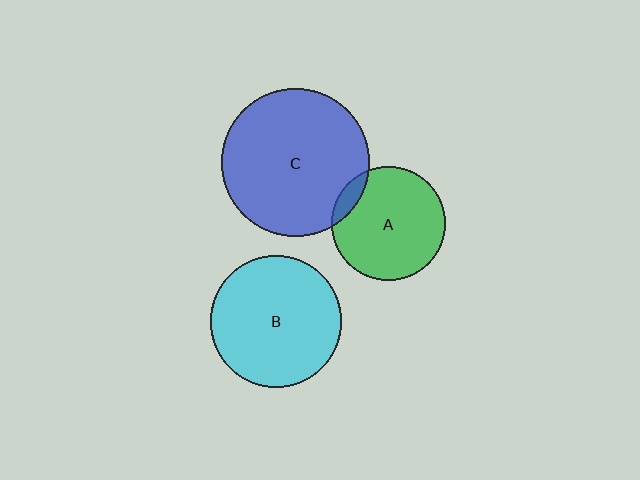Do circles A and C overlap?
Yes.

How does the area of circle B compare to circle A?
Approximately 1.3 times.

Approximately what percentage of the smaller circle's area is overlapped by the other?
Approximately 10%.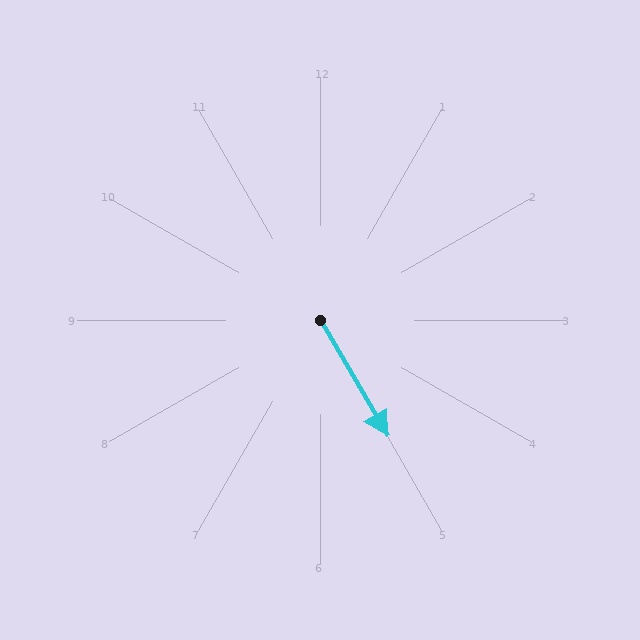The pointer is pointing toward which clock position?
Roughly 5 o'clock.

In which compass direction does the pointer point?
Southeast.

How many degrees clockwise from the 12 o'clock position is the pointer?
Approximately 150 degrees.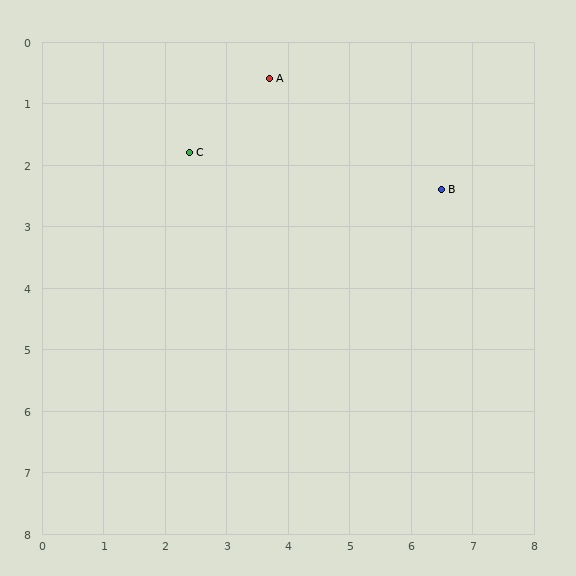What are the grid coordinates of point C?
Point C is at approximately (2.4, 1.8).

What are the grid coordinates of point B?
Point B is at approximately (6.5, 2.4).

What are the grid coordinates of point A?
Point A is at approximately (3.7, 0.6).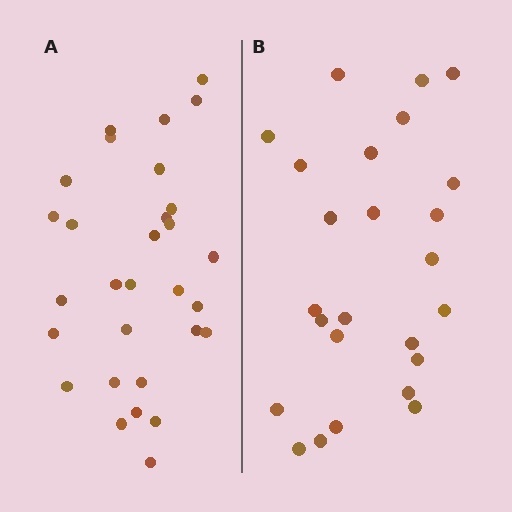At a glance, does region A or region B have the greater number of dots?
Region A (the left region) has more dots.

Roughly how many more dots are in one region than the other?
Region A has about 5 more dots than region B.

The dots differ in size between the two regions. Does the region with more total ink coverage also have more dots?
No. Region B has more total ink coverage because its dots are larger, but region A actually contains more individual dots. Total area can be misleading — the number of items is what matters here.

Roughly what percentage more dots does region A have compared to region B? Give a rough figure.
About 20% more.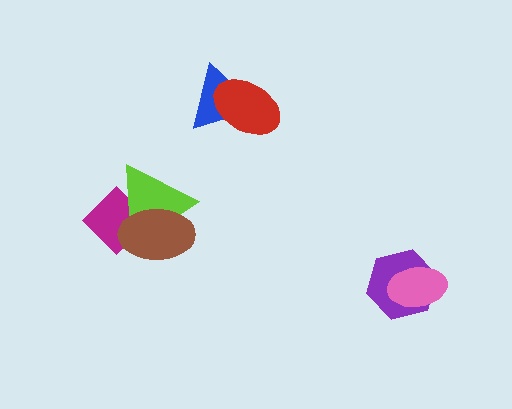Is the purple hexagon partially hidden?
Yes, it is partially covered by another shape.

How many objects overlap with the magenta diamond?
2 objects overlap with the magenta diamond.